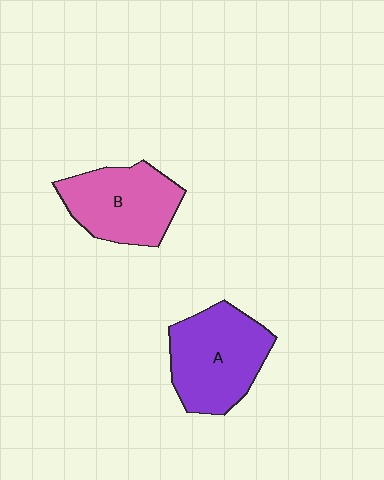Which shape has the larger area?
Shape A (purple).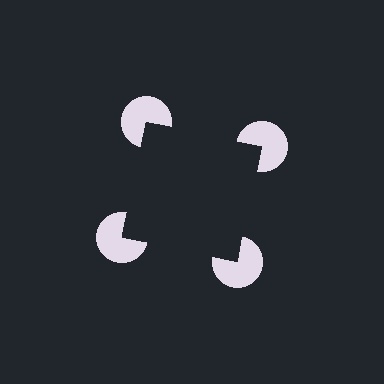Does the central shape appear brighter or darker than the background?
It typically appears slightly darker than the background, even though no actual brightness change is drawn.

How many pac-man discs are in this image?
There are 4 — one at each vertex of the illusory square.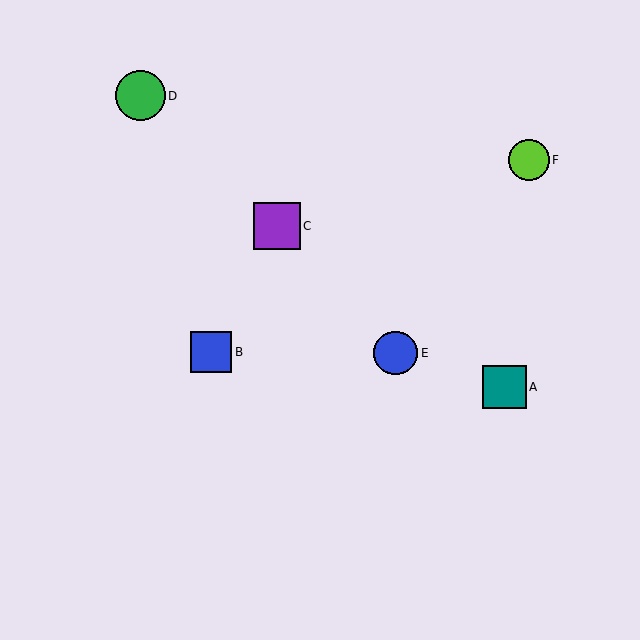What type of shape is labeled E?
Shape E is a blue circle.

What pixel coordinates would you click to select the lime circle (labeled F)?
Click at (529, 160) to select the lime circle F.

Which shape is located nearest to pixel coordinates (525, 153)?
The lime circle (labeled F) at (529, 160) is nearest to that location.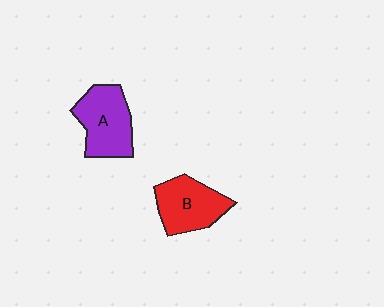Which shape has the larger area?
Shape A (purple).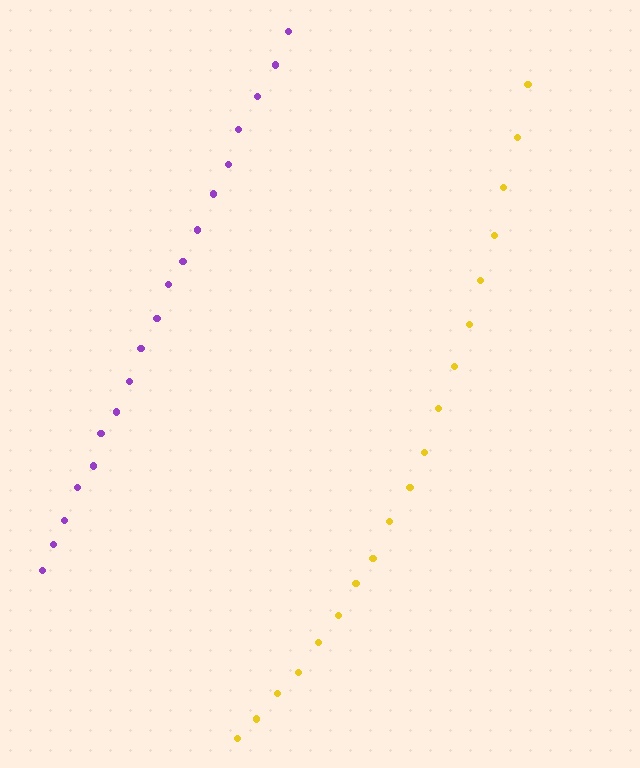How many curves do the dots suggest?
There are 2 distinct paths.